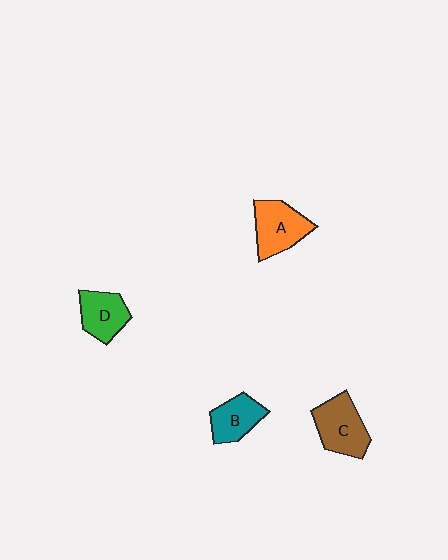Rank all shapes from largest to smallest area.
From largest to smallest: C (brown), A (orange), D (green), B (teal).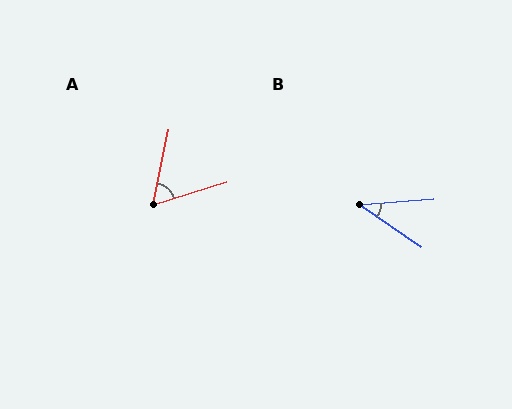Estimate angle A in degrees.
Approximately 61 degrees.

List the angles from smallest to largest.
B (39°), A (61°).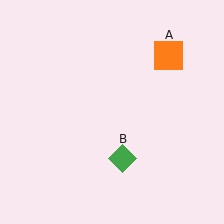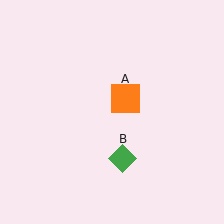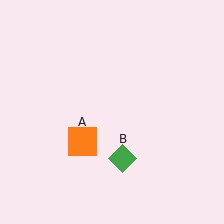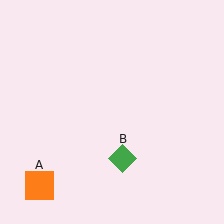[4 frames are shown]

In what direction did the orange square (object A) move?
The orange square (object A) moved down and to the left.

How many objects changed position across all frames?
1 object changed position: orange square (object A).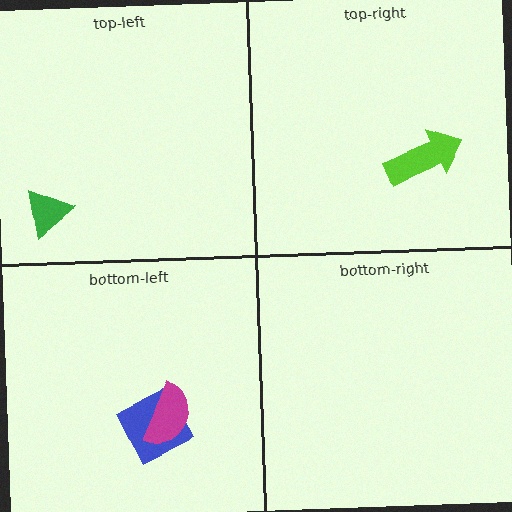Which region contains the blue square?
The bottom-left region.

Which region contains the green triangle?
The top-left region.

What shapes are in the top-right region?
The lime arrow.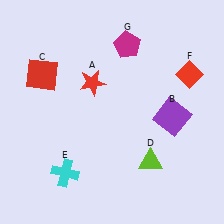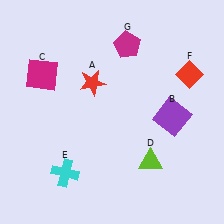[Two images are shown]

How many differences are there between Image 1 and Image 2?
There is 1 difference between the two images.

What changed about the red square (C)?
In Image 1, C is red. In Image 2, it changed to magenta.